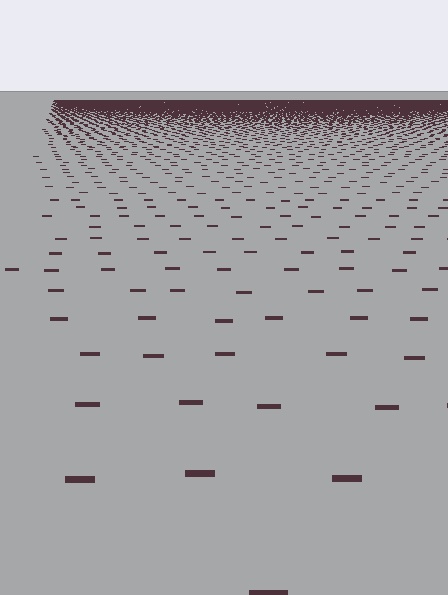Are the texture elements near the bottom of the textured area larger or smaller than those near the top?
Larger. Near the bottom, elements are closer to the viewer and appear at a bigger on-screen size.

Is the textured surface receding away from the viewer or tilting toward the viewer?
The surface is receding away from the viewer. Texture elements get smaller and denser toward the top.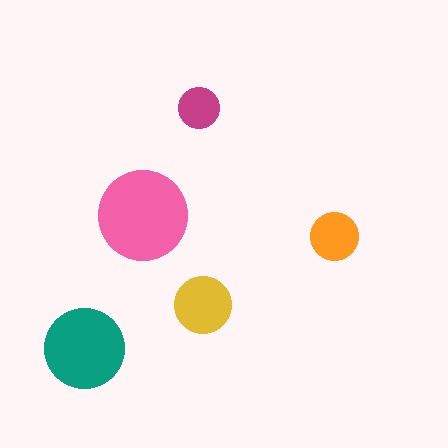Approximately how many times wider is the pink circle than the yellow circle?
About 1.5 times wider.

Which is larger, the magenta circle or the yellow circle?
The yellow one.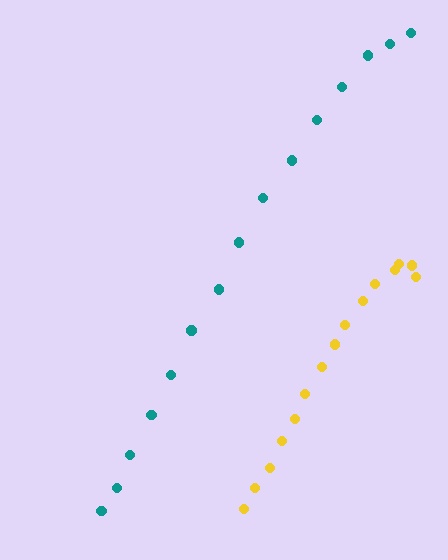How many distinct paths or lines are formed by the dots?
There are 2 distinct paths.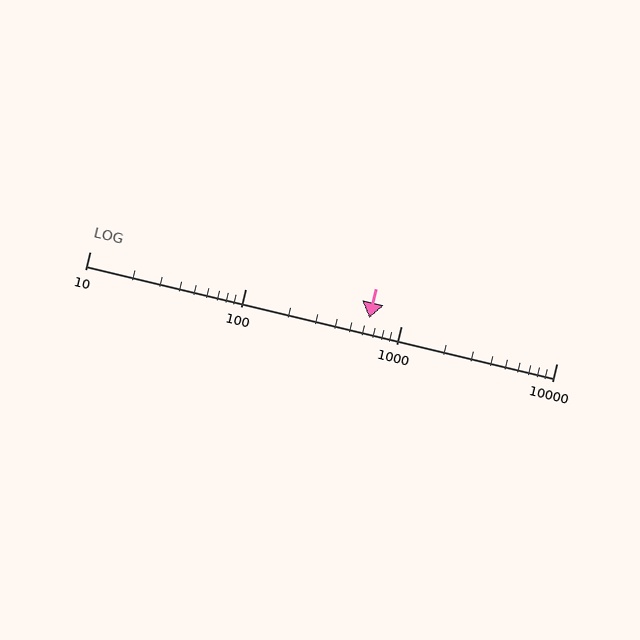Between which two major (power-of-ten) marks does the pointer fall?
The pointer is between 100 and 1000.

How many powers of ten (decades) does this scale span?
The scale spans 3 decades, from 10 to 10000.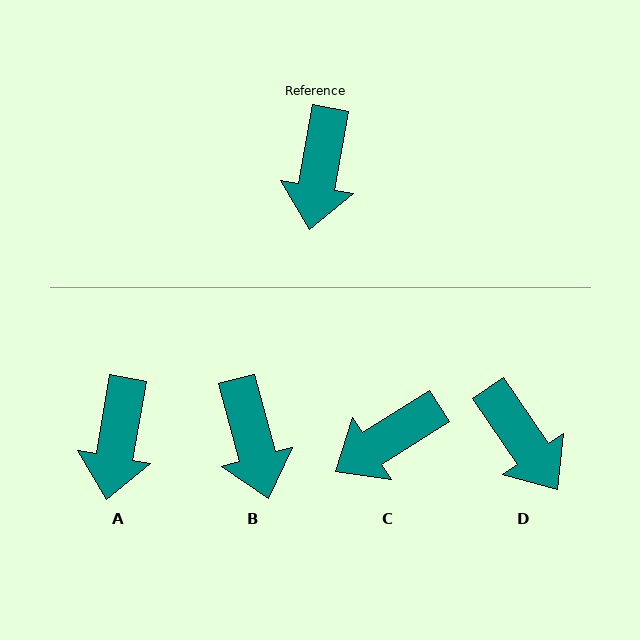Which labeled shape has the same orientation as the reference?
A.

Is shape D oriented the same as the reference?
No, it is off by about 44 degrees.